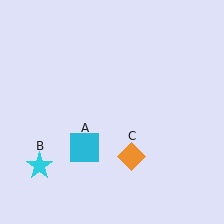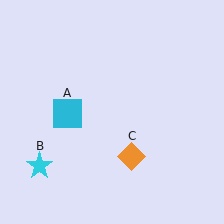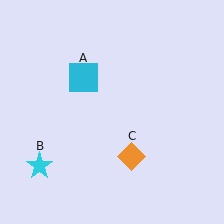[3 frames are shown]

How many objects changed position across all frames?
1 object changed position: cyan square (object A).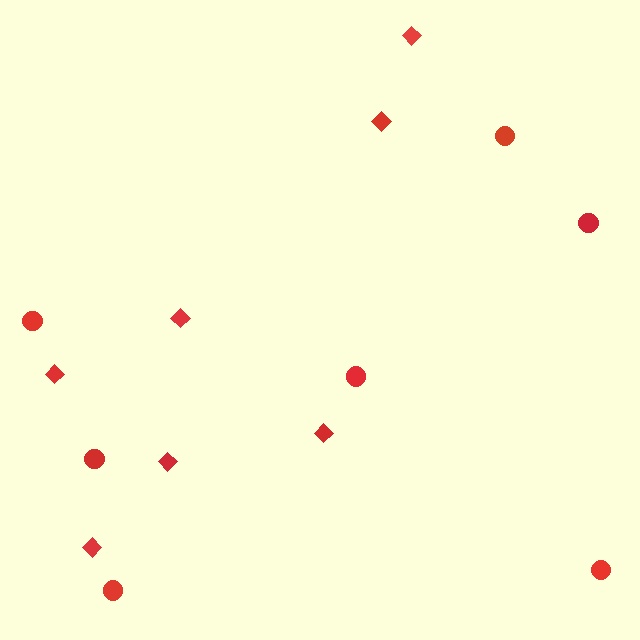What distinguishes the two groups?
There are 2 groups: one group of diamonds (7) and one group of circles (7).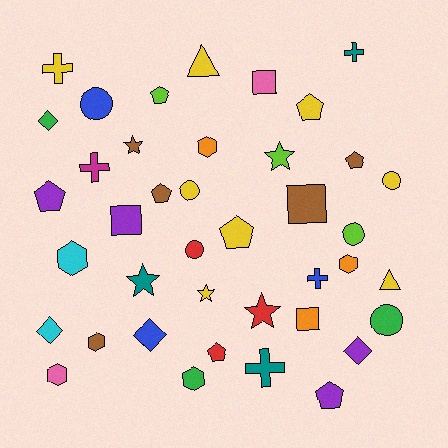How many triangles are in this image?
There are 2 triangles.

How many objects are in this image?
There are 40 objects.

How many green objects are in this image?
There are 3 green objects.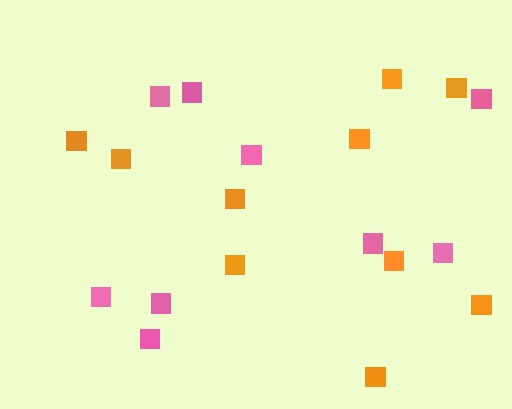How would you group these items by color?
There are 2 groups: one group of pink squares (9) and one group of orange squares (10).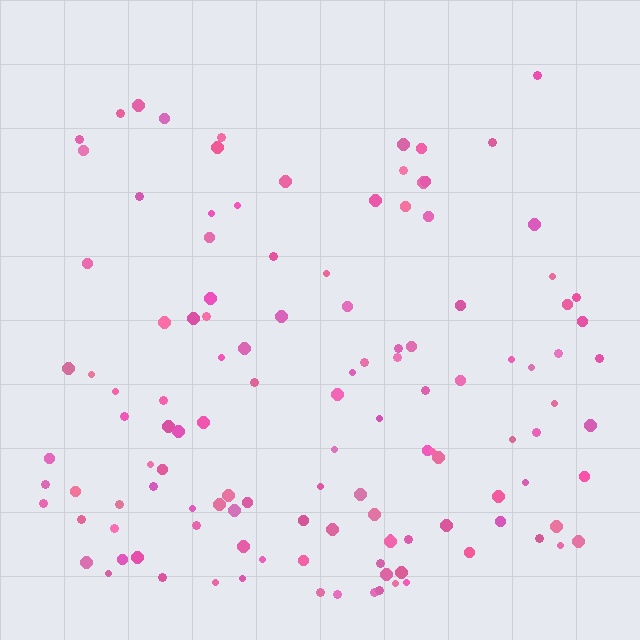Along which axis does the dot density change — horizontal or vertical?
Vertical.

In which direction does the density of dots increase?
From top to bottom, with the bottom side densest.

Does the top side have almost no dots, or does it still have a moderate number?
Still a moderate number, just noticeably fewer than the bottom.